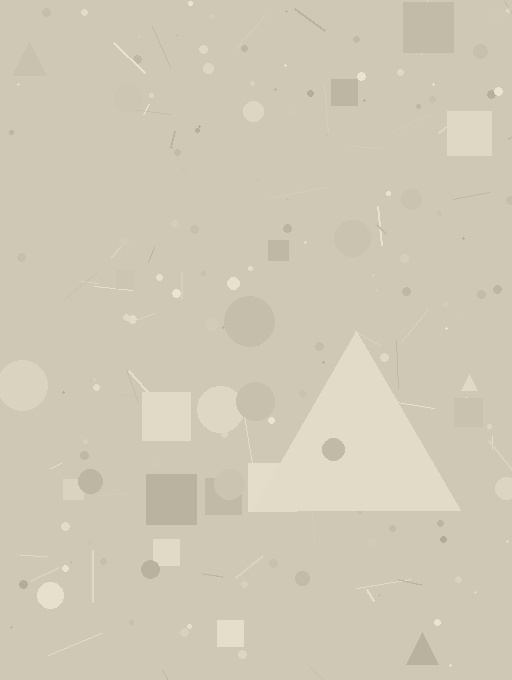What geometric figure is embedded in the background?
A triangle is embedded in the background.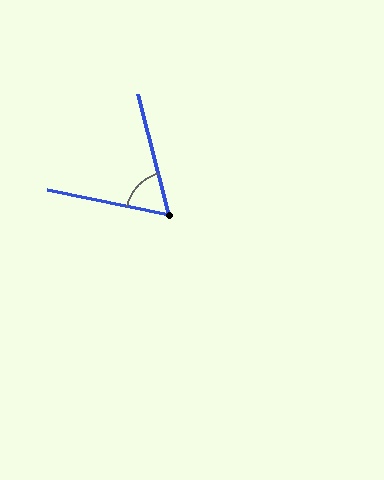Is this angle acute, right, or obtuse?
It is acute.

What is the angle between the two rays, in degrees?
Approximately 63 degrees.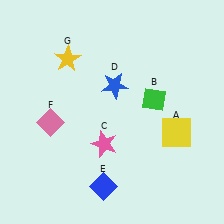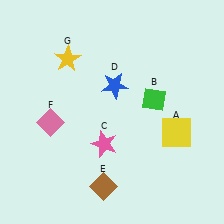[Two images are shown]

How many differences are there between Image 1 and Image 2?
There is 1 difference between the two images.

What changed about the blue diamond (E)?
In Image 1, E is blue. In Image 2, it changed to brown.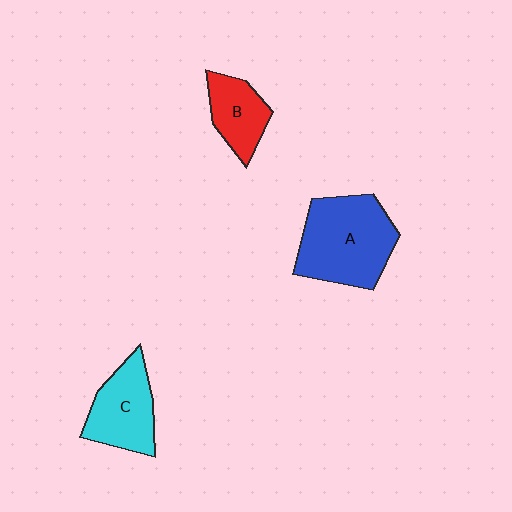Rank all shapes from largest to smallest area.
From largest to smallest: A (blue), C (cyan), B (red).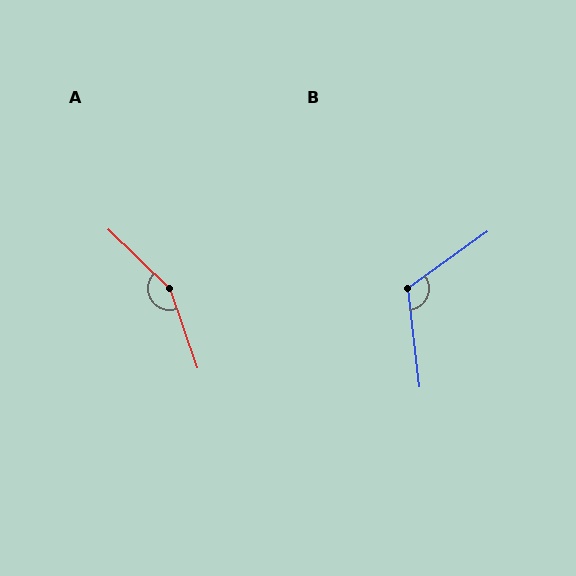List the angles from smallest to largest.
B (119°), A (153°).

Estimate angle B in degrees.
Approximately 119 degrees.